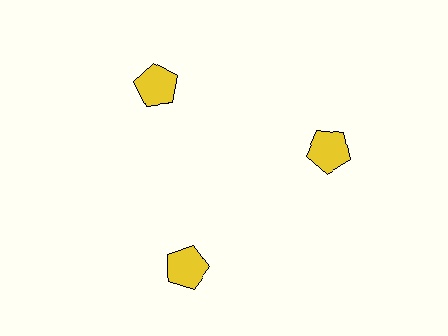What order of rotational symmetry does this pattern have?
This pattern has 3-fold rotational symmetry.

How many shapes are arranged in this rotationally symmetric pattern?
There are 3 shapes, arranged in 3 groups of 1.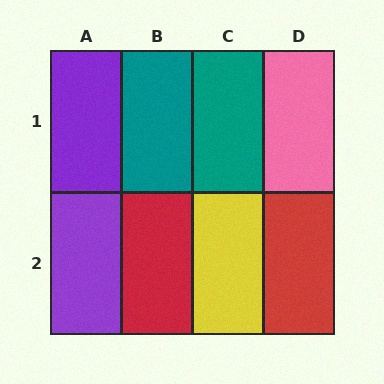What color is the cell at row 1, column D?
Pink.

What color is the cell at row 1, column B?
Teal.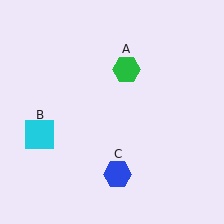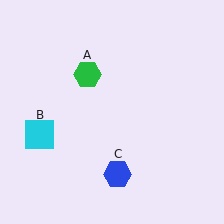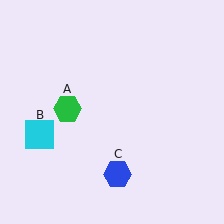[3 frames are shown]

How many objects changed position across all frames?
1 object changed position: green hexagon (object A).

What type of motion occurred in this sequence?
The green hexagon (object A) rotated counterclockwise around the center of the scene.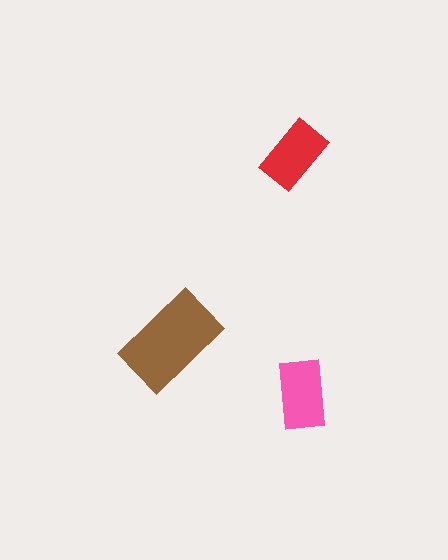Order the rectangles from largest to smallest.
the brown one, the pink one, the red one.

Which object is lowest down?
The pink rectangle is bottommost.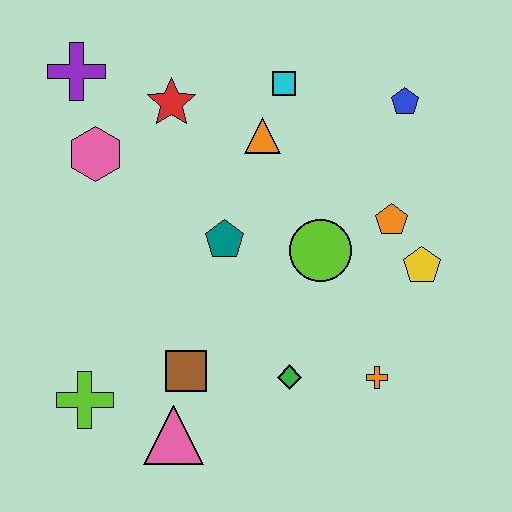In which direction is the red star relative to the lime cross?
The red star is above the lime cross.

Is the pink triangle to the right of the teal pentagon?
No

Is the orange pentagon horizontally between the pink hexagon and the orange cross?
No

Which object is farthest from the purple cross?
The orange cross is farthest from the purple cross.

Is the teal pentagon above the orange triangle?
No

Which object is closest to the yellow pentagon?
The orange pentagon is closest to the yellow pentagon.